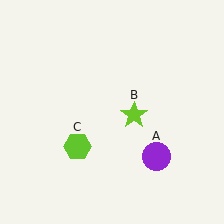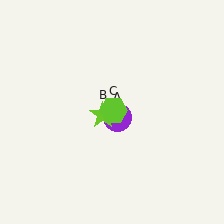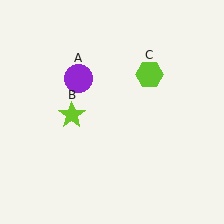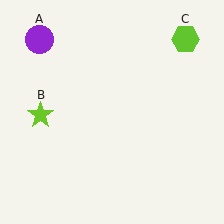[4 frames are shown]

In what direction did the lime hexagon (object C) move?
The lime hexagon (object C) moved up and to the right.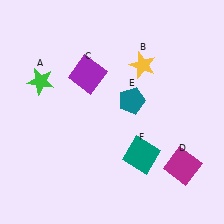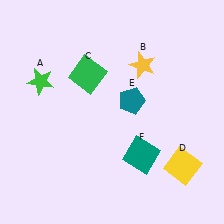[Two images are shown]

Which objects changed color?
C changed from purple to green. D changed from magenta to yellow.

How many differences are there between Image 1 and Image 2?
There are 2 differences between the two images.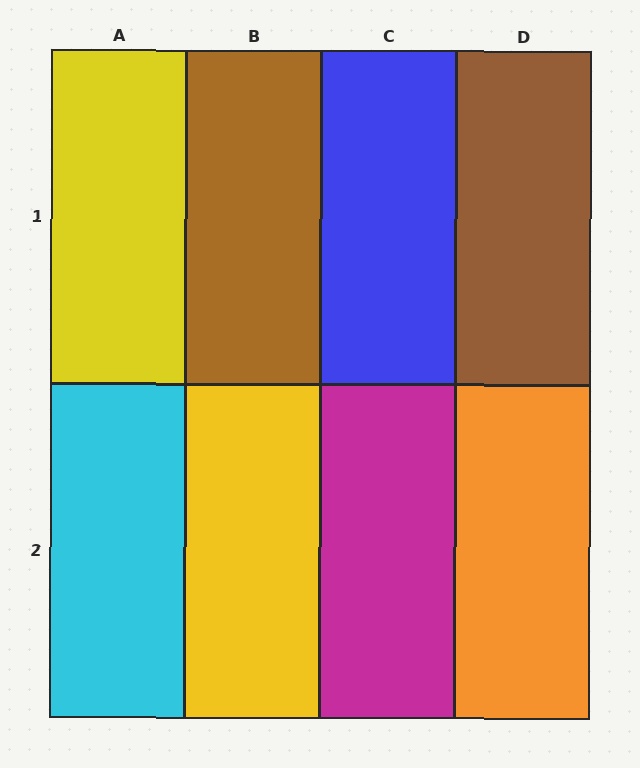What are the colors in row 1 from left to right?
Yellow, brown, blue, brown.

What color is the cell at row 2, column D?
Orange.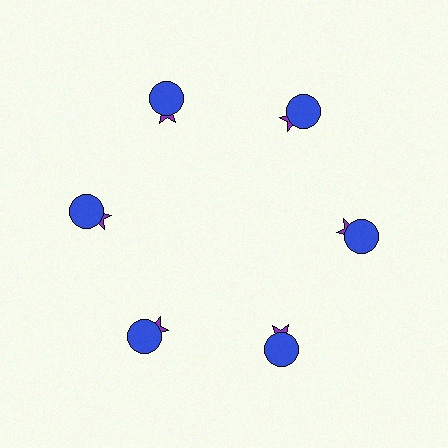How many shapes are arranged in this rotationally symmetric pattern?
There are 12 shapes, arranged in 6 groups of 2.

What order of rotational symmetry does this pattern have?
This pattern has 6-fold rotational symmetry.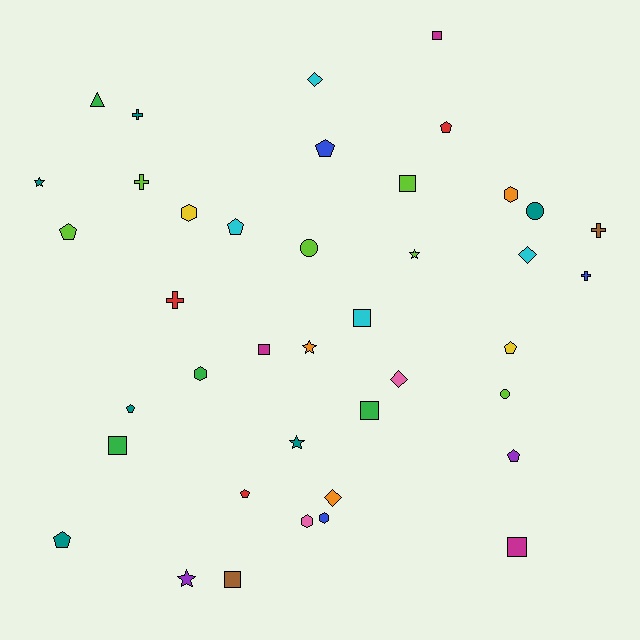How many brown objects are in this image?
There are 2 brown objects.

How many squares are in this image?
There are 8 squares.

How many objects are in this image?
There are 40 objects.